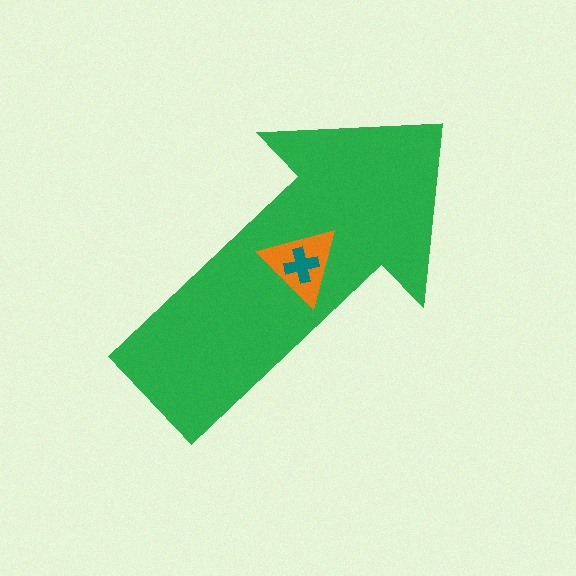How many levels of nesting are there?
3.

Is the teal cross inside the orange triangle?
Yes.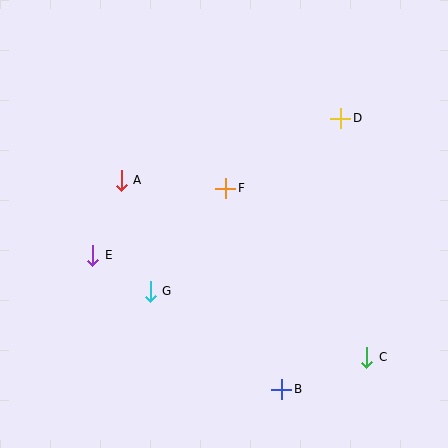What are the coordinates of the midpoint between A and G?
The midpoint between A and G is at (136, 236).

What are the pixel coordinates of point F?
Point F is at (226, 188).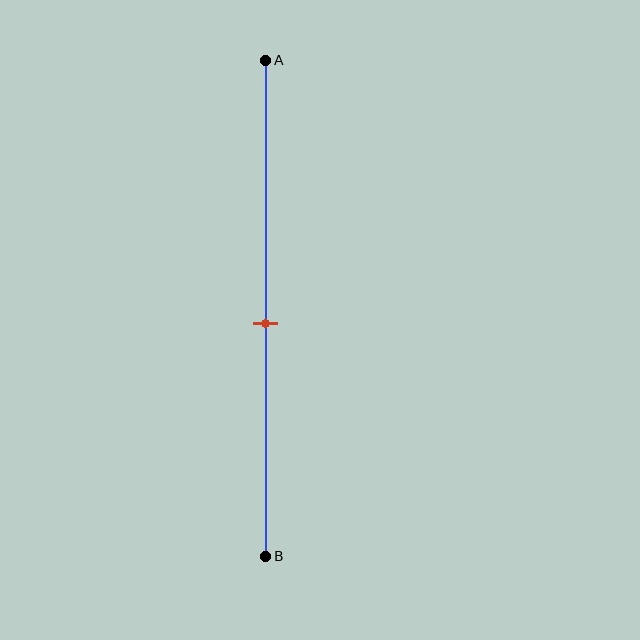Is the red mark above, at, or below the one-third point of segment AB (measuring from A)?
The red mark is below the one-third point of segment AB.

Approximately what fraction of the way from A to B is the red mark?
The red mark is approximately 55% of the way from A to B.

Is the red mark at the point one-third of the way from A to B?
No, the mark is at about 55% from A, not at the 33% one-third point.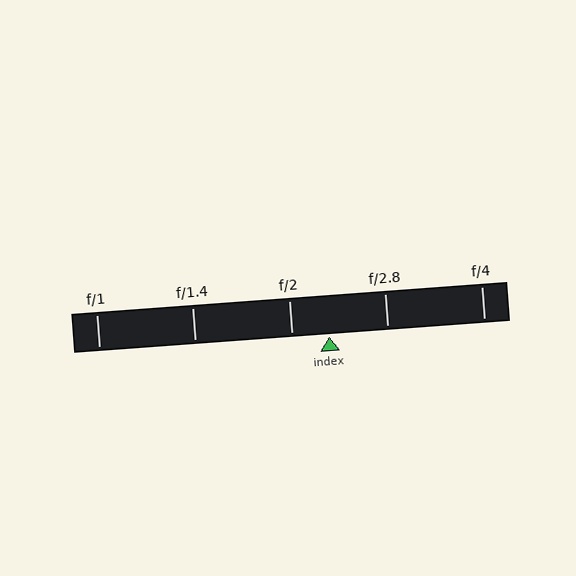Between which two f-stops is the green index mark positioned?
The index mark is between f/2 and f/2.8.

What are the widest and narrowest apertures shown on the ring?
The widest aperture shown is f/1 and the narrowest is f/4.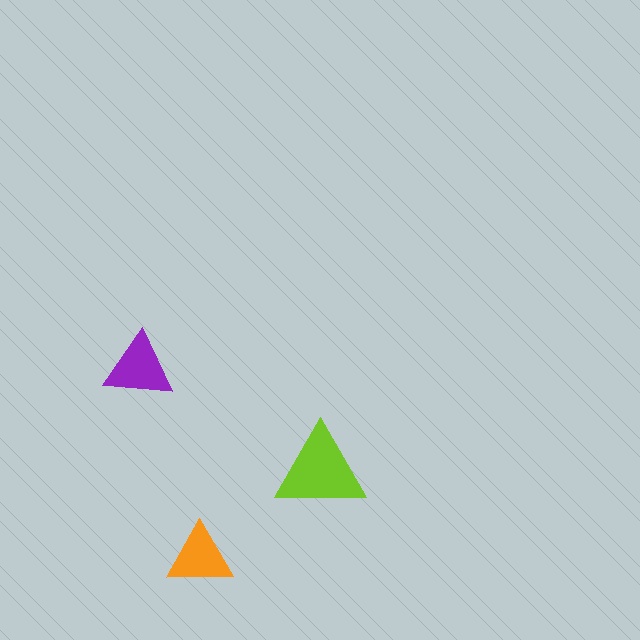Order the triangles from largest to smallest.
the lime one, the purple one, the orange one.